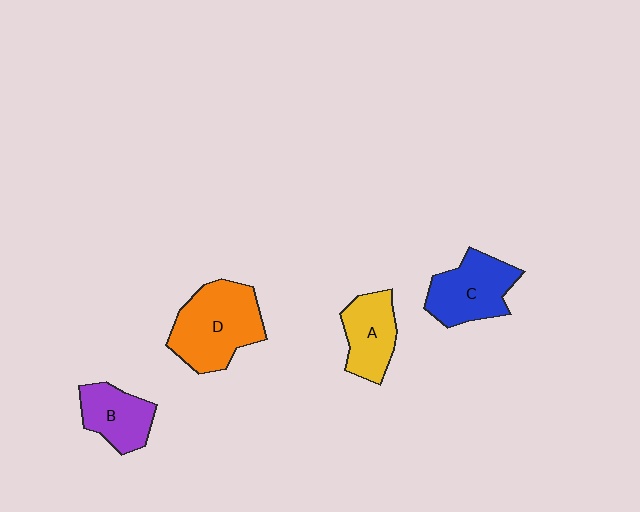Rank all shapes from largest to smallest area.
From largest to smallest: D (orange), C (blue), A (yellow), B (purple).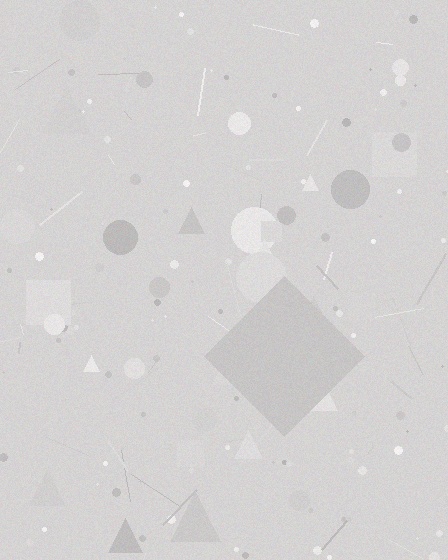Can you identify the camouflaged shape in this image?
The camouflaged shape is a diamond.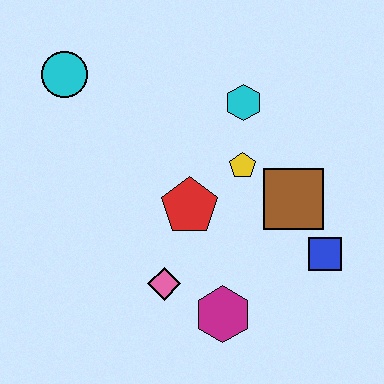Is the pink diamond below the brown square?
Yes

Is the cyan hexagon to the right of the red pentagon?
Yes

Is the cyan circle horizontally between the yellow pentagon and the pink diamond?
No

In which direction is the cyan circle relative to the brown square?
The cyan circle is to the left of the brown square.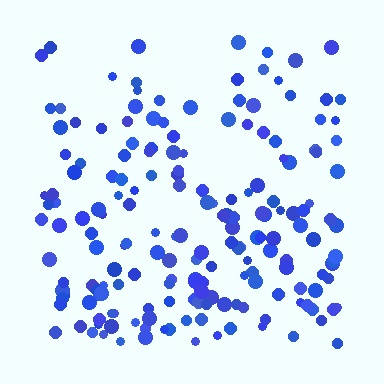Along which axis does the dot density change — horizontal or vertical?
Vertical.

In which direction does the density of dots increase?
From top to bottom, with the bottom side densest.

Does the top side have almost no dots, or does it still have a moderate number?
Still a moderate number, just noticeably fewer than the bottom.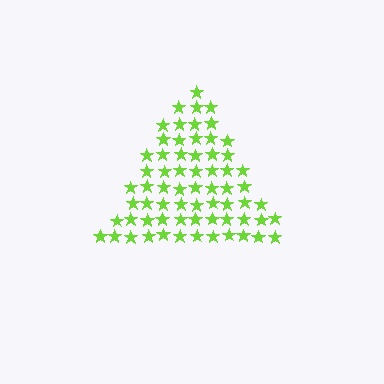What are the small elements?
The small elements are stars.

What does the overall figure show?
The overall figure shows a triangle.